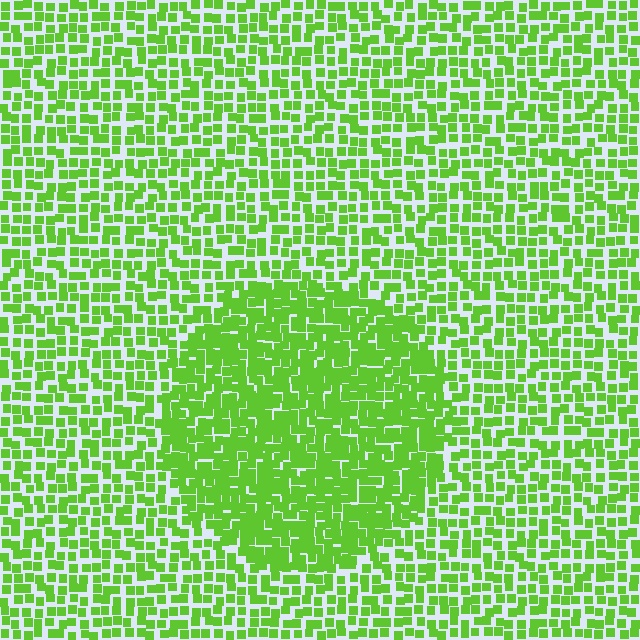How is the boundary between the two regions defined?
The boundary is defined by a change in element density (approximately 1.7x ratio). All elements are the same color, size, and shape.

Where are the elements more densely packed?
The elements are more densely packed inside the circle boundary.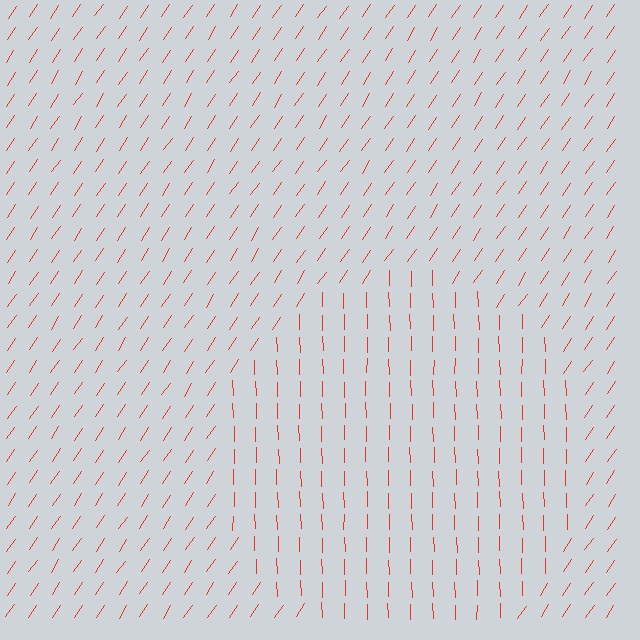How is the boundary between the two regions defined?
The boundary is defined purely by a change in line orientation (approximately 35 degrees difference). All lines are the same color and thickness.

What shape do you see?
I see a circle.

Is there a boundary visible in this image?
Yes, there is a texture boundary formed by a change in line orientation.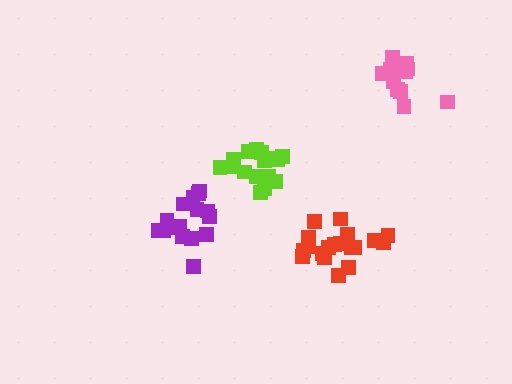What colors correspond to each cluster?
The clusters are colored: lime, purple, red, pink.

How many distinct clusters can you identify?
There are 4 distinct clusters.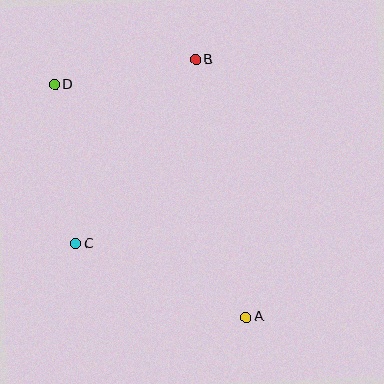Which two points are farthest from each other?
Points A and D are farthest from each other.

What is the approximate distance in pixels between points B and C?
The distance between B and C is approximately 220 pixels.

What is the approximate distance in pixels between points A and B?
The distance between A and B is approximately 262 pixels.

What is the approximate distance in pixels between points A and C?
The distance between A and C is approximately 185 pixels.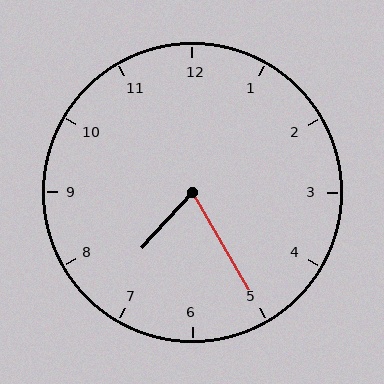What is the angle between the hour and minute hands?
Approximately 72 degrees.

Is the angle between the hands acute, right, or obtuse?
It is acute.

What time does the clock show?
7:25.